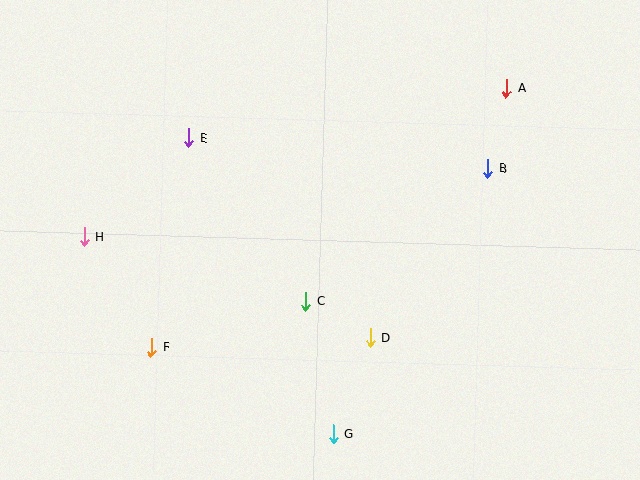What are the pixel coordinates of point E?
Point E is at (189, 138).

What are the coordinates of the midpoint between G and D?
The midpoint between G and D is at (352, 385).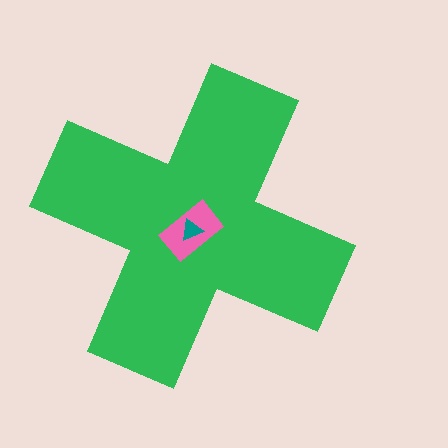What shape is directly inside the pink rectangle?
The teal triangle.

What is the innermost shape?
The teal triangle.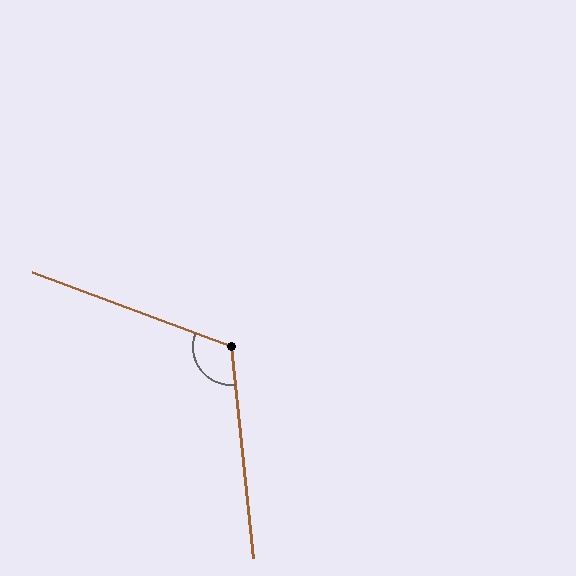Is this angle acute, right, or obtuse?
It is obtuse.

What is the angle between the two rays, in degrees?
Approximately 117 degrees.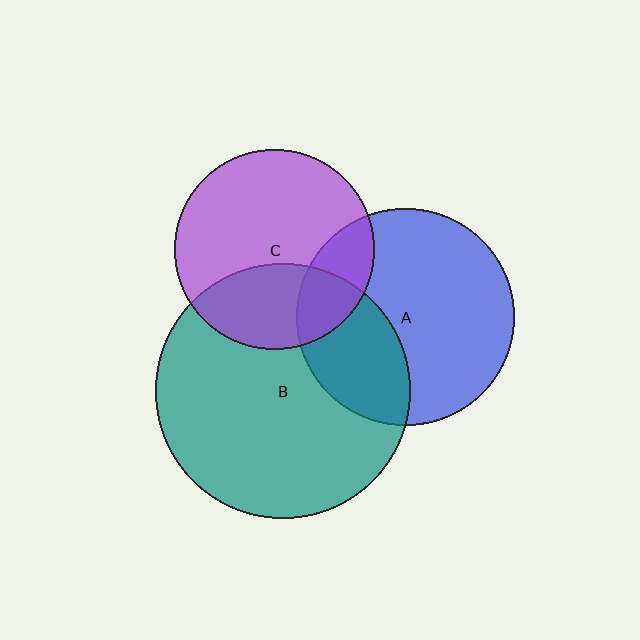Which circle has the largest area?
Circle B (teal).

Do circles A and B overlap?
Yes.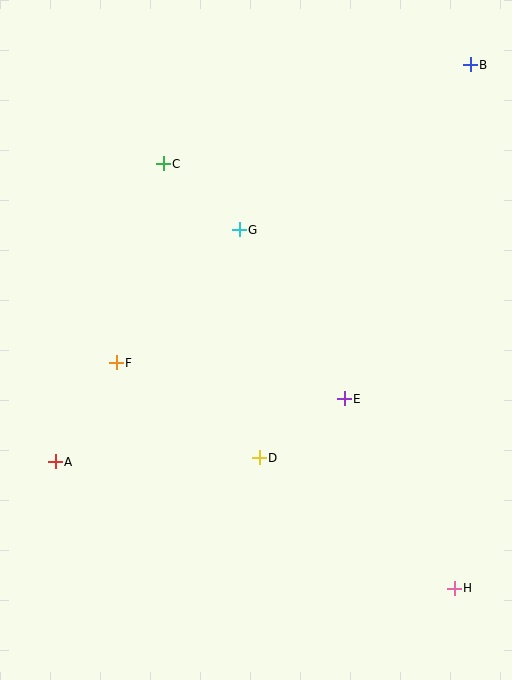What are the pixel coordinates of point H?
Point H is at (454, 588).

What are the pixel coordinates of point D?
Point D is at (259, 458).